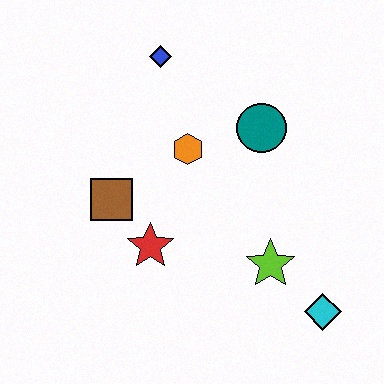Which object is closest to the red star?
The brown square is closest to the red star.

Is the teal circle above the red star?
Yes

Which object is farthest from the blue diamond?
The cyan diamond is farthest from the blue diamond.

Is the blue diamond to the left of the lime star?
Yes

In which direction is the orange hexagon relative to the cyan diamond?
The orange hexagon is above the cyan diamond.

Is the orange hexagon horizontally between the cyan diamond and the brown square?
Yes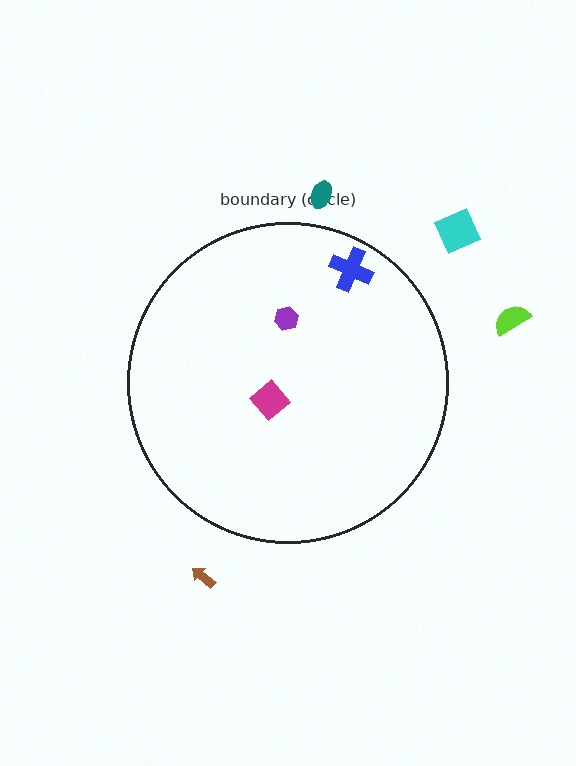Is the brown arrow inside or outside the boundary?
Outside.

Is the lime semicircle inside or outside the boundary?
Outside.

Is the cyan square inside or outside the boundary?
Outside.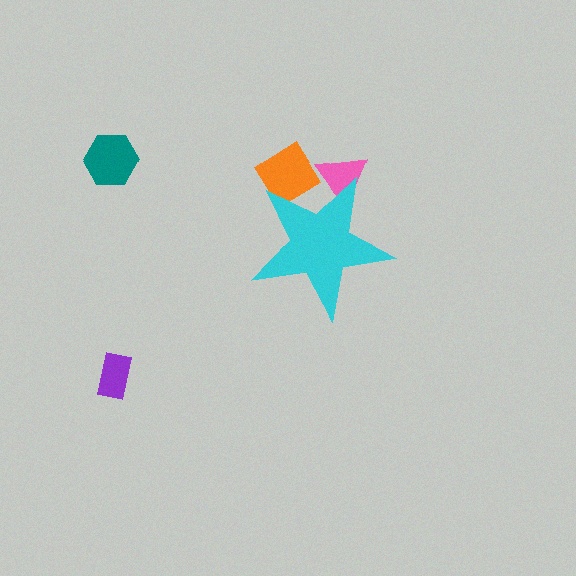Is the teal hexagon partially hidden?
No, the teal hexagon is fully visible.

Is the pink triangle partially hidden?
Yes, the pink triangle is partially hidden behind the cyan star.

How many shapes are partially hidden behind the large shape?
2 shapes are partially hidden.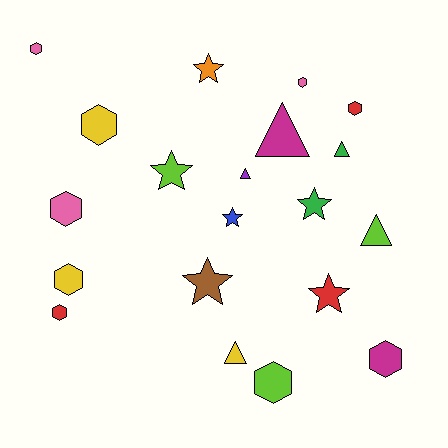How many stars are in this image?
There are 6 stars.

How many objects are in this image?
There are 20 objects.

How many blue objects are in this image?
There is 1 blue object.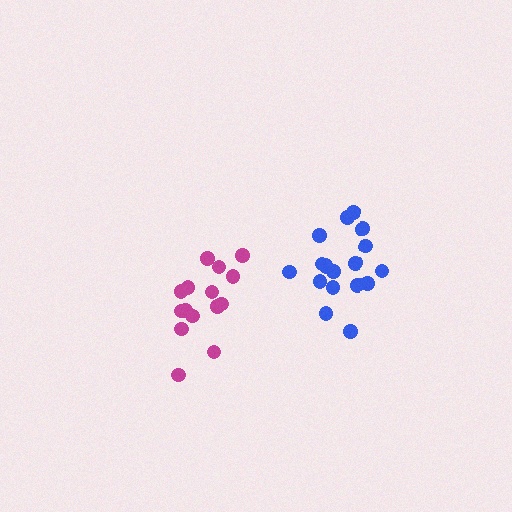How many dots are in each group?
Group 1: 18 dots, Group 2: 15 dots (33 total).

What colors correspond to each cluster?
The clusters are colored: blue, magenta.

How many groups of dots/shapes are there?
There are 2 groups.